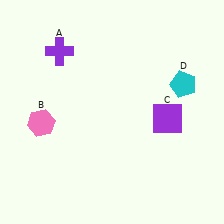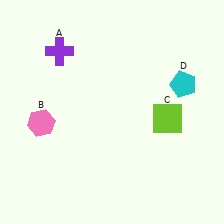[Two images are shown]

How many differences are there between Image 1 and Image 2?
There is 1 difference between the two images.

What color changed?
The square (C) changed from purple in Image 1 to lime in Image 2.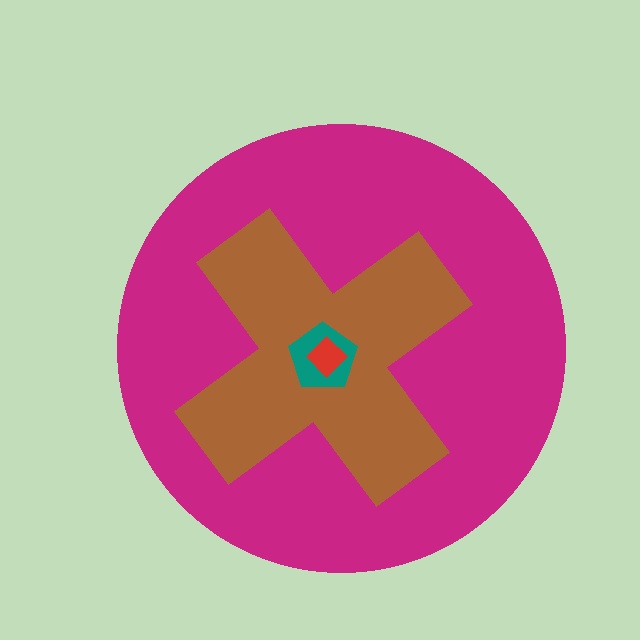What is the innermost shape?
The red diamond.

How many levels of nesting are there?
4.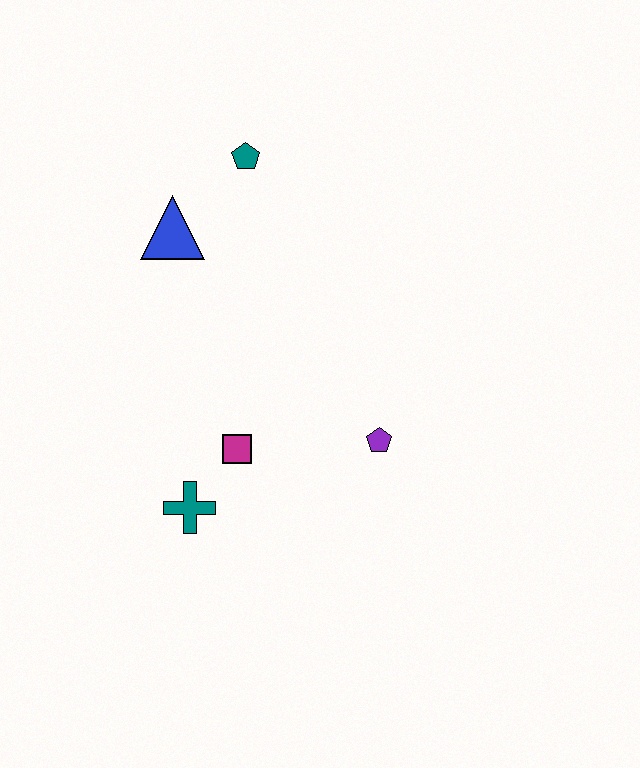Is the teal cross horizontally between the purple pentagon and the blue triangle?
Yes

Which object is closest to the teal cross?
The magenta square is closest to the teal cross.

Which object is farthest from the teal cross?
The teal pentagon is farthest from the teal cross.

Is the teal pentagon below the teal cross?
No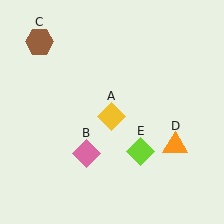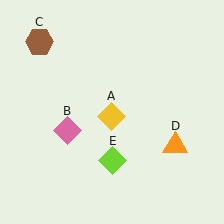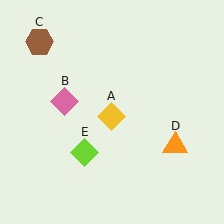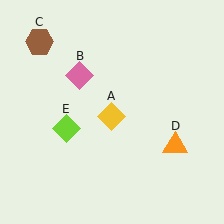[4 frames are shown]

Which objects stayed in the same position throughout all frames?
Yellow diamond (object A) and brown hexagon (object C) and orange triangle (object D) remained stationary.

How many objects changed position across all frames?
2 objects changed position: pink diamond (object B), lime diamond (object E).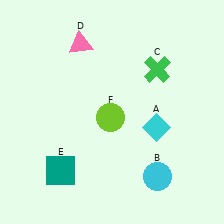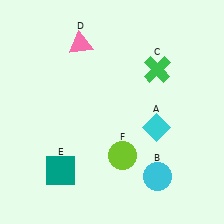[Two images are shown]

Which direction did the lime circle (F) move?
The lime circle (F) moved down.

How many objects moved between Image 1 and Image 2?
1 object moved between the two images.